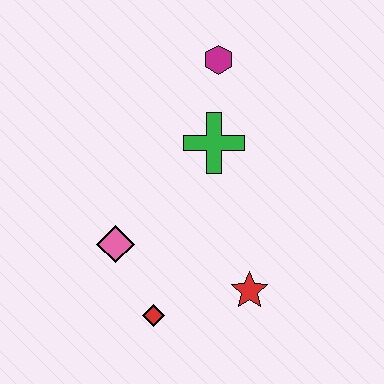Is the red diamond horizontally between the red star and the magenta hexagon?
No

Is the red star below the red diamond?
No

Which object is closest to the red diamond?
The pink diamond is closest to the red diamond.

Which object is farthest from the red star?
The magenta hexagon is farthest from the red star.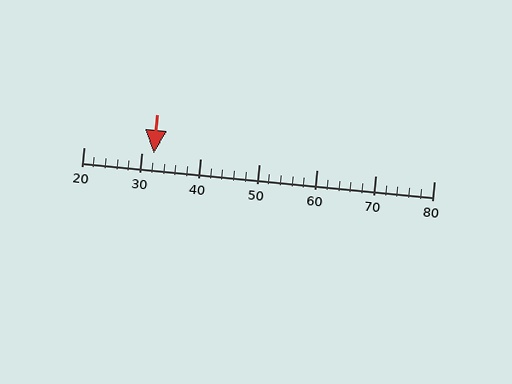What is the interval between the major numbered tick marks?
The major tick marks are spaced 10 units apart.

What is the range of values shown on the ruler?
The ruler shows values from 20 to 80.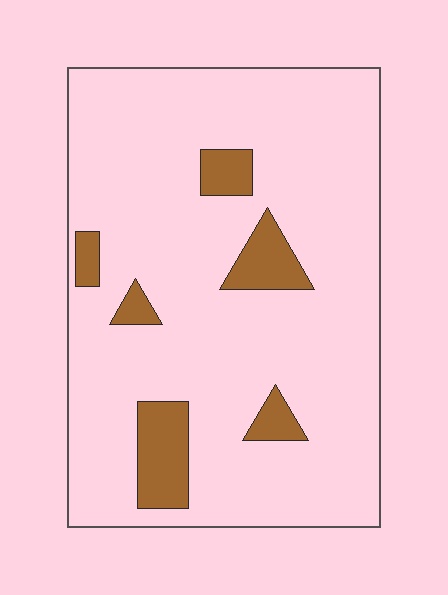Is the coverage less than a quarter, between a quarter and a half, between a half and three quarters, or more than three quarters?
Less than a quarter.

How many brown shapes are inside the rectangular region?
6.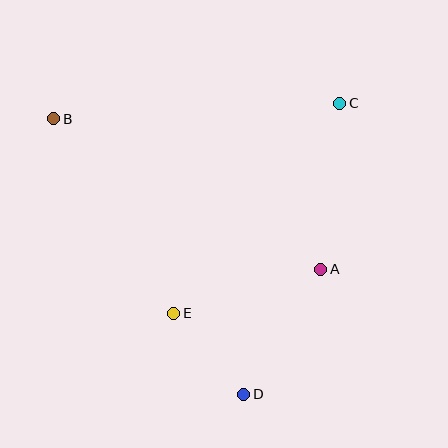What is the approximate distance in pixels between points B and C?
The distance between B and C is approximately 287 pixels.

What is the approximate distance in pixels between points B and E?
The distance between B and E is approximately 228 pixels.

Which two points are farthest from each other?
Points B and D are farthest from each other.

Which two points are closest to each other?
Points D and E are closest to each other.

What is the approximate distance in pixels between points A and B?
The distance between A and B is approximately 306 pixels.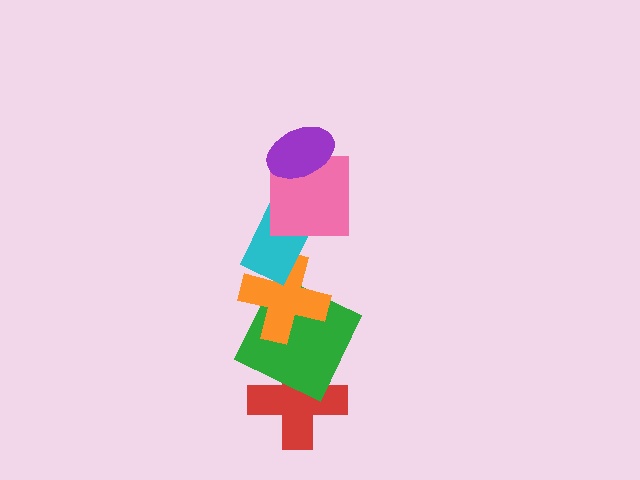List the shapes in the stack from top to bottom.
From top to bottom: the purple ellipse, the pink square, the cyan rectangle, the orange cross, the green square, the red cross.